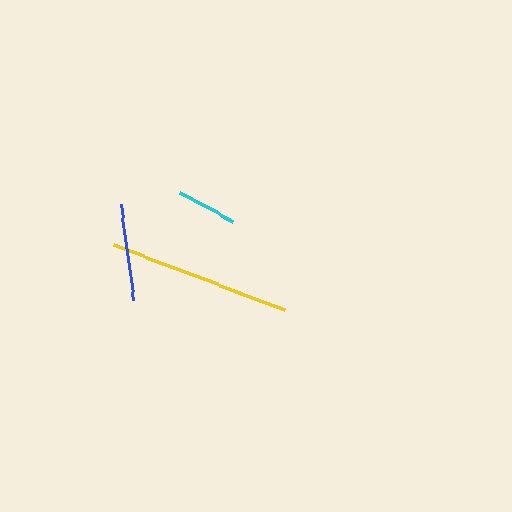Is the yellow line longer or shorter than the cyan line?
The yellow line is longer than the cyan line.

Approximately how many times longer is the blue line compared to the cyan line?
The blue line is approximately 1.6 times the length of the cyan line.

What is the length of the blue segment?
The blue segment is approximately 97 pixels long.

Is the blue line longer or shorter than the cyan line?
The blue line is longer than the cyan line.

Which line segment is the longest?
The yellow line is the longest at approximately 183 pixels.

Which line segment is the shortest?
The cyan line is the shortest at approximately 61 pixels.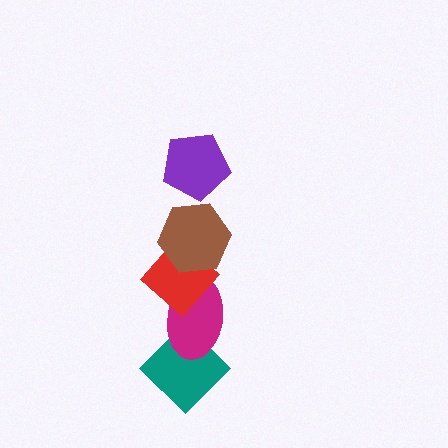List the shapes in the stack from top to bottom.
From top to bottom: the purple pentagon, the brown hexagon, the red diamond, the magenta ellipse, the teal diamond.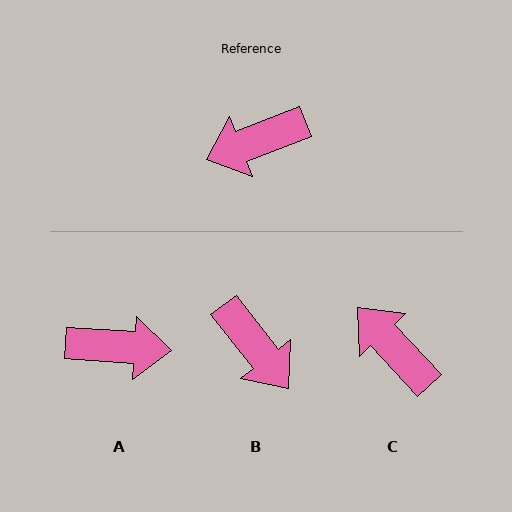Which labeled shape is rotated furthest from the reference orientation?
A, about 155 degrees away.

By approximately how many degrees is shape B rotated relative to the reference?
Approximately 107 degrees counter-clockwise.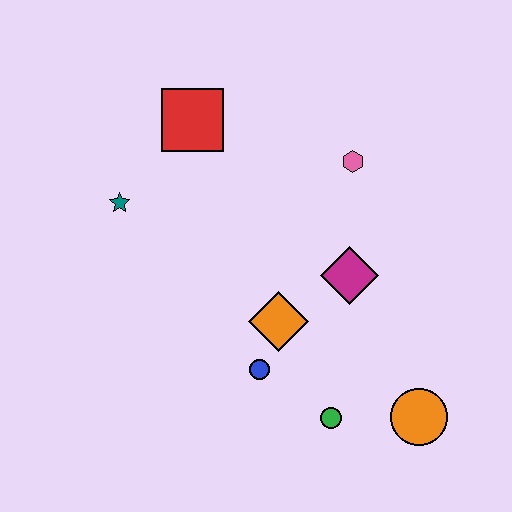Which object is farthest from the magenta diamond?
The teal star is farthest from the magenta diamond.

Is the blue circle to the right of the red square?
Yes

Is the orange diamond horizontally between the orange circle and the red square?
Yes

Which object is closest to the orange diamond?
The blue circle is closest to the orange diamond.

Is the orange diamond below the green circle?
No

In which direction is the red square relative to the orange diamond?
The red square is above the orange diamond.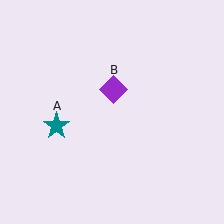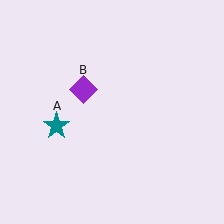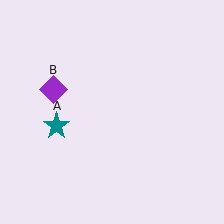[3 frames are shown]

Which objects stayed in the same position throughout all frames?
Teal star (object A) remained stationary.